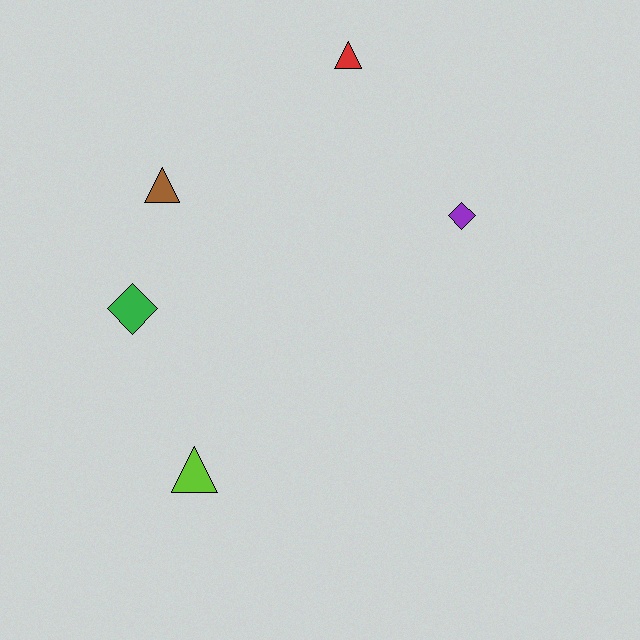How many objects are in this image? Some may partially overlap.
There are 5 objects.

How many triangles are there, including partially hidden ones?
There are 3 triangles.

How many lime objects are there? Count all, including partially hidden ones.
There is 1 lime object.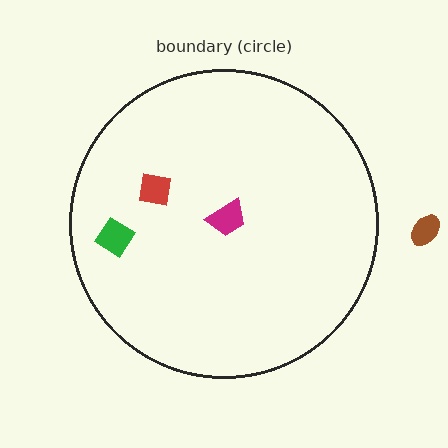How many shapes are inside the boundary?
3 inside, 1 outside.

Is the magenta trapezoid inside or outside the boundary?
Inside.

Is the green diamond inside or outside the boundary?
Inside.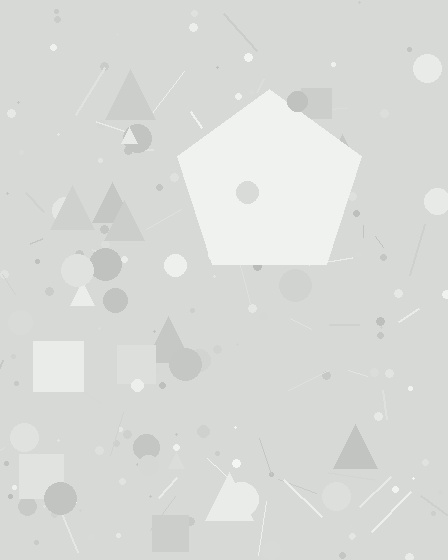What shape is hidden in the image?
A pentagon is hidden in the image.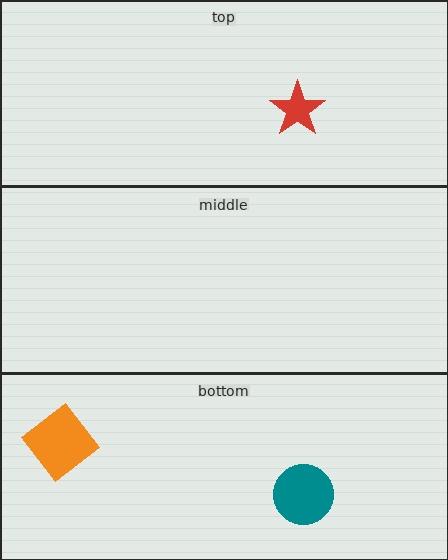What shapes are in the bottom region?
The orange diamond, the teal circle.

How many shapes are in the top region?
1.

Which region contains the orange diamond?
The bottom region.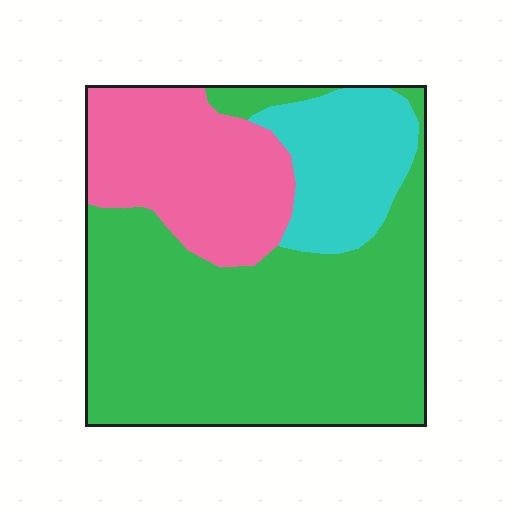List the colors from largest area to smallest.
From largest to smallest: green, pink, cyan.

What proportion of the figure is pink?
Pink covers 24% of the figure.